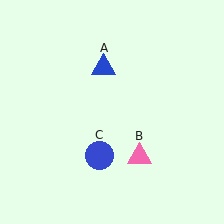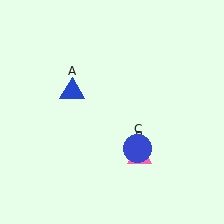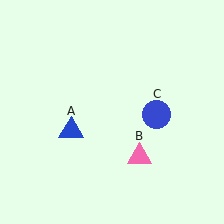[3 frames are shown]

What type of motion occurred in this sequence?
The blue triangle (object A), blue circle (object C) rotated counterclockwise around the center of the scene.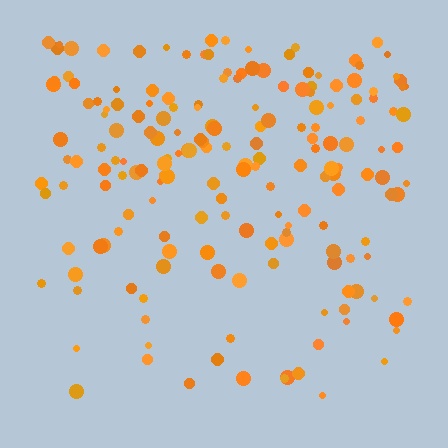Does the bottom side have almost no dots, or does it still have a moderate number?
Still a moderate number, just noticeably fewer than the top.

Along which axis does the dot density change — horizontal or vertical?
Vertical.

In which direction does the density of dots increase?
From bottom to top, with the top side densest.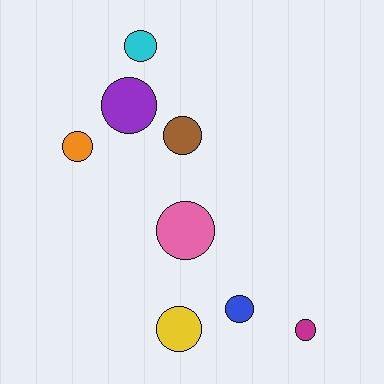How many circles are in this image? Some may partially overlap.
There are 8 circles.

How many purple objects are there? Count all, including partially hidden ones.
There is 1 purple object.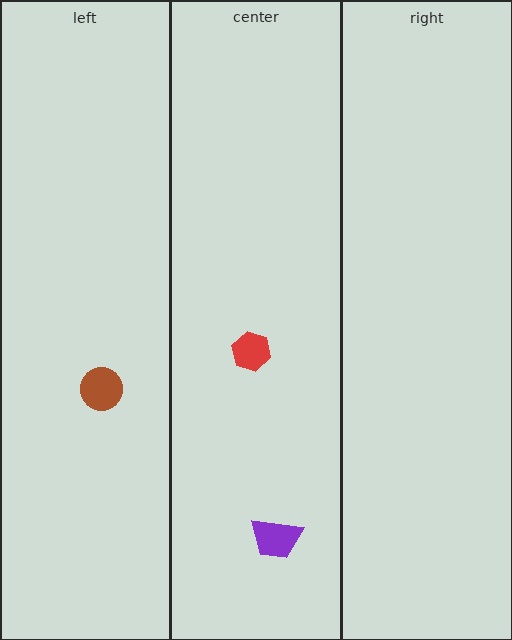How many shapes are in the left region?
1.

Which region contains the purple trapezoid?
The center region.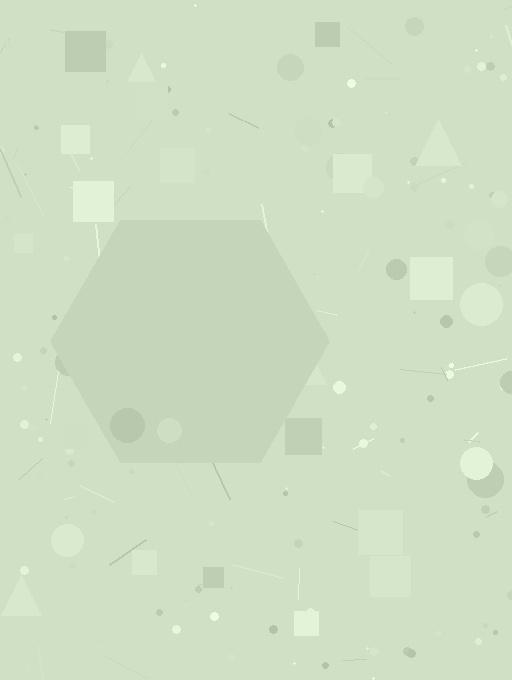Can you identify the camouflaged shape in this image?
The camouflaged shape is a hexagon.